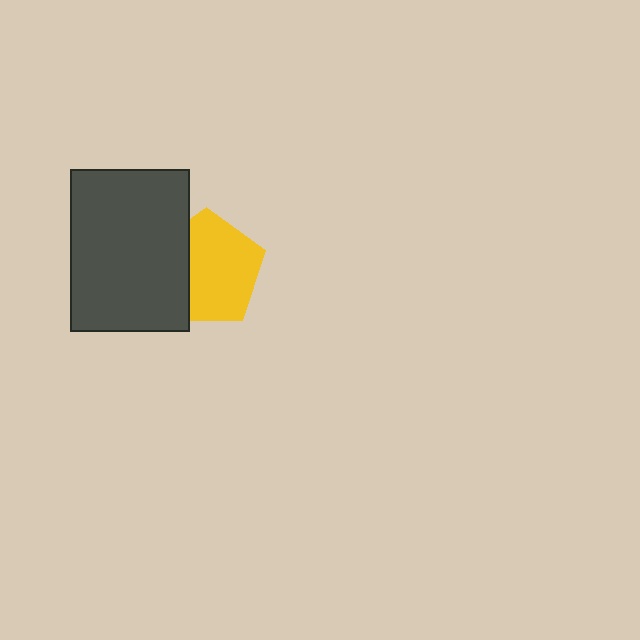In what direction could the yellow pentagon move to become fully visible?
The yellow pentagon could move right. That would shift it out from behind the dark gray rectangle entirely.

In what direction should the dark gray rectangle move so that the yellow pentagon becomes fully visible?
The dark gray rectangle should move left. That is the shortest direction to clear the overlap and leave the yellow pentagon fully visible.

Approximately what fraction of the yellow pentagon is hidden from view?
Roughly 31% of the yellow pentagon is hidden behind the dark gray rectangle.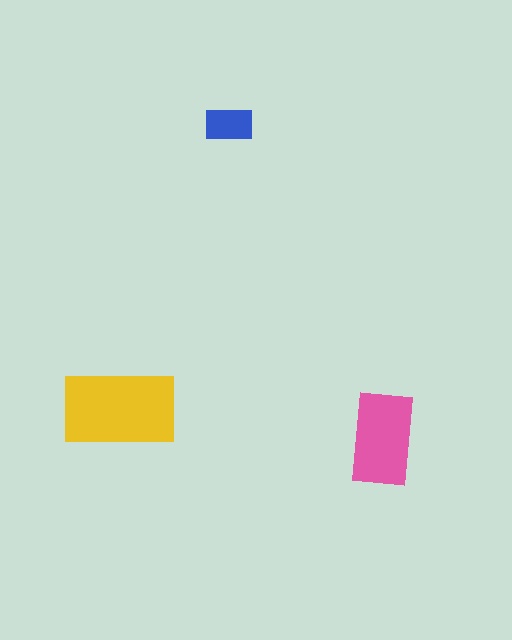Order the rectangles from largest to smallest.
the yellow one, the pink one, the blue one.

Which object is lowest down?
The pink rectangle is bottommost.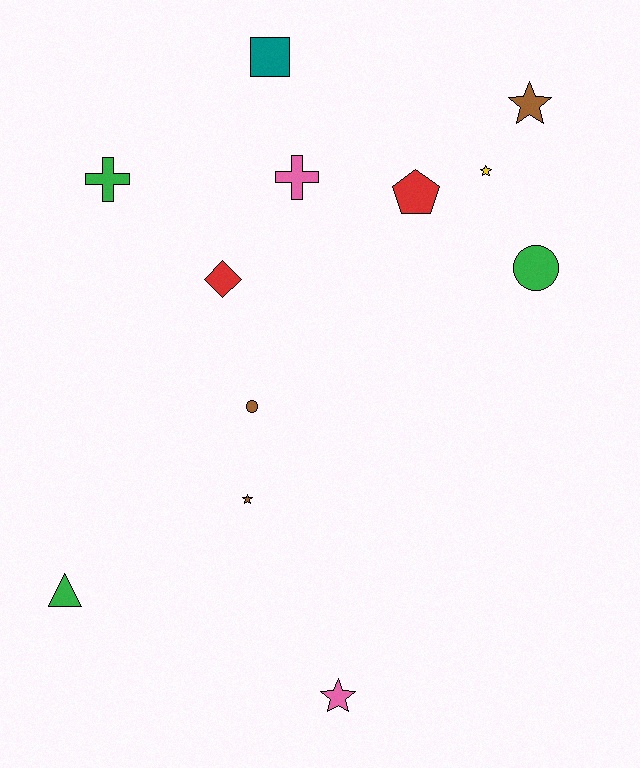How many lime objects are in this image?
There are no lime objects.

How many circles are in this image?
There are 2 circles.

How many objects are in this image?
There are 12 objects.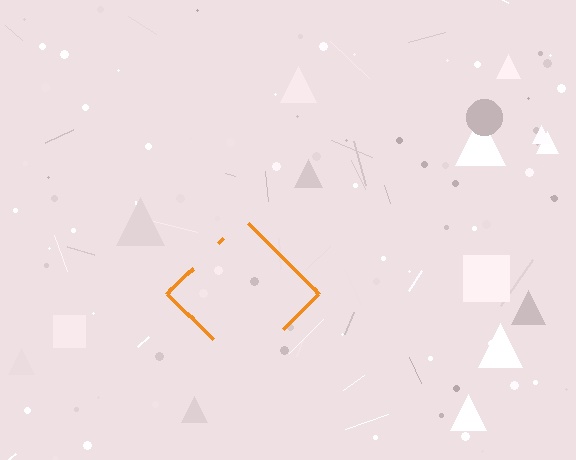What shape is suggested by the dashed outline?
The dashed outline suggests a diamond.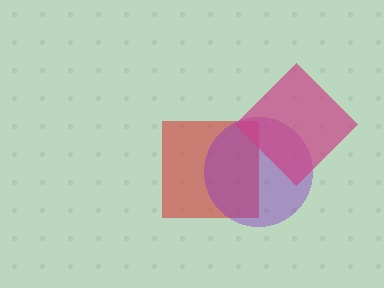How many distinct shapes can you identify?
There are 3 distinct shapes: a red square, a purple circle, a magenta diamond.